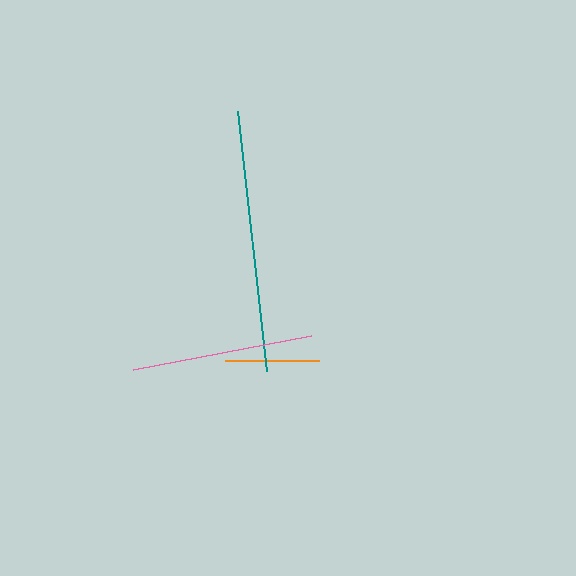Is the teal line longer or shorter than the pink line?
The teal line is longer than the pink line.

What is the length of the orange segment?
The orange segment is approximately 94 pixels long.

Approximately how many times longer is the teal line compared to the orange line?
The teal line is approximately 2.8 times the length of the orange line.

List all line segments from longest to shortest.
From longest to shortest: teal, pink, orange.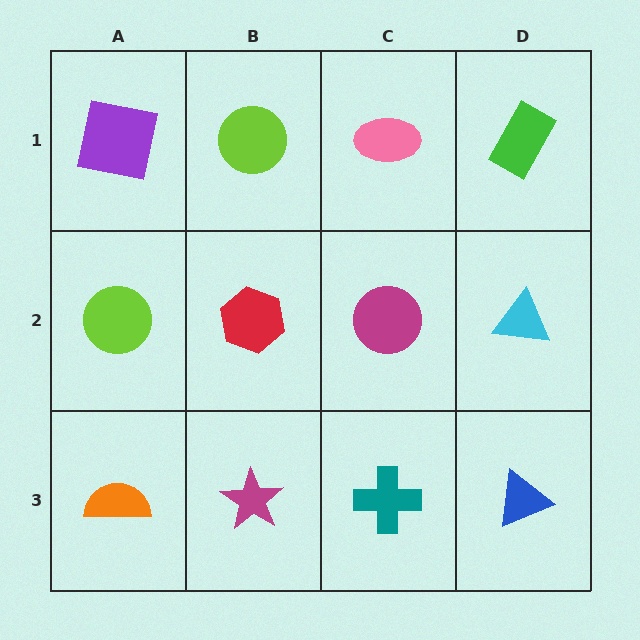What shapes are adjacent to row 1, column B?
A red hexagon (row 2, column B), a purple square (row 1, column A), a pink ellipse (row 1, column C).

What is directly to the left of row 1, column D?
A pink ellipse.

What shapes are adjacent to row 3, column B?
A red hexagon (row 2, column B), an orange semicircle (row 3, column A), a teal cross (row 3, column C).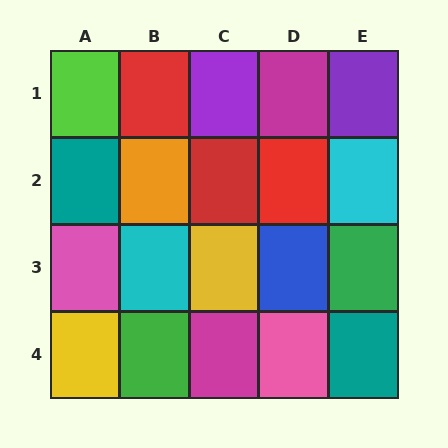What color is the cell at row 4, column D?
Pink.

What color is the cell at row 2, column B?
Orange.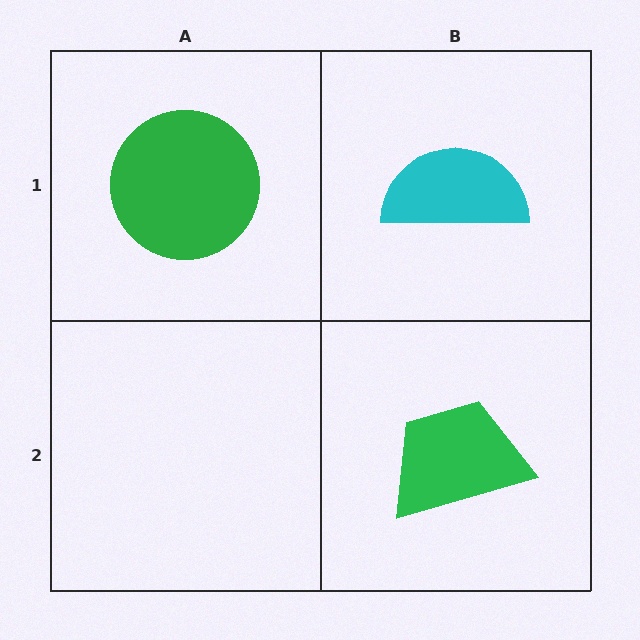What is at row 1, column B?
A cyan semicircle.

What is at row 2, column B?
A green trapezoid.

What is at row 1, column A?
A green circle.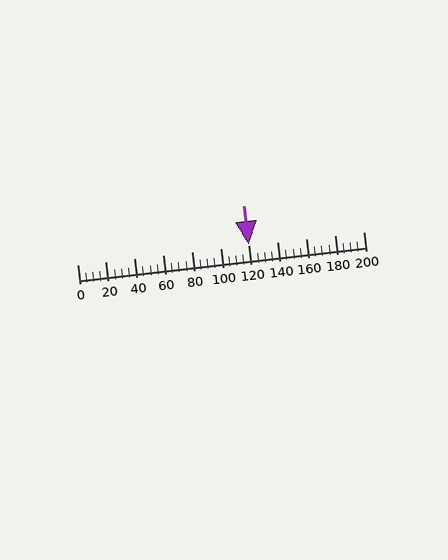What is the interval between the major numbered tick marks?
The major tick marks are spaced 20 units apart.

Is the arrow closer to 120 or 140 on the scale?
The arrow is closer to 120.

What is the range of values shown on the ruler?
The ruler shows values from 0 to 200.